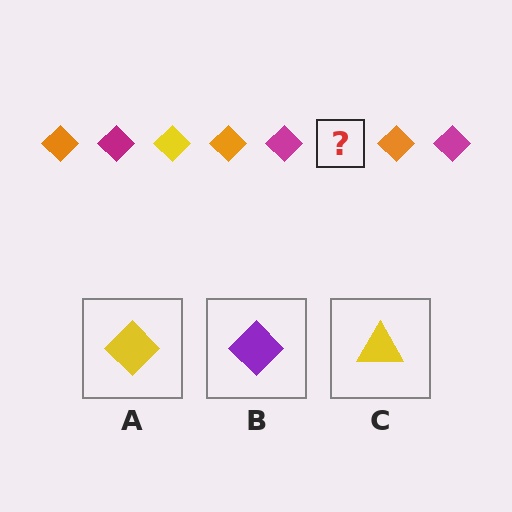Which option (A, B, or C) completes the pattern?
A.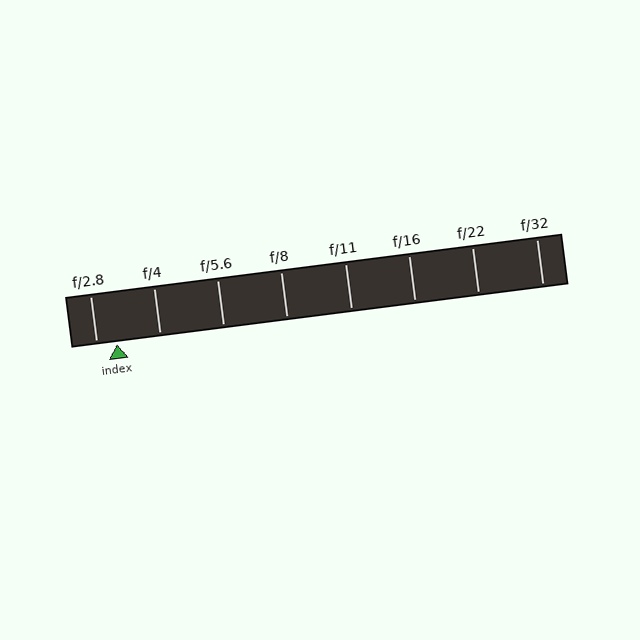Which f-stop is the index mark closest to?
The index mark is closest to f/2.8.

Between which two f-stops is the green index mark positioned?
The index mark is between f/2.8 and f/4.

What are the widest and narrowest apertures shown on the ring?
The widest aperture shown is f/2.8 and the narrowest is f/32.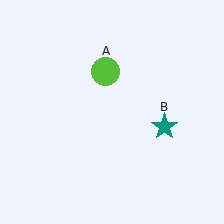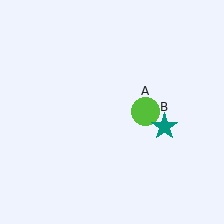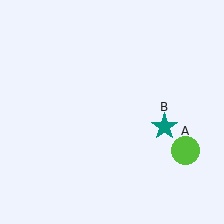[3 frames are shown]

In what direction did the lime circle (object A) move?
The lime circle (object A) moved down and to the right.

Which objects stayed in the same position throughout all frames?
Teal star (object B) remained stationary.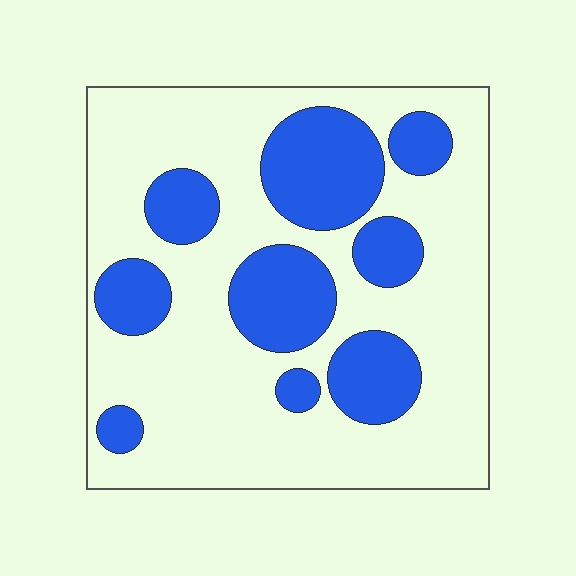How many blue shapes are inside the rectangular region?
9.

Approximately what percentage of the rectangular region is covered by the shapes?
Approximately 30%.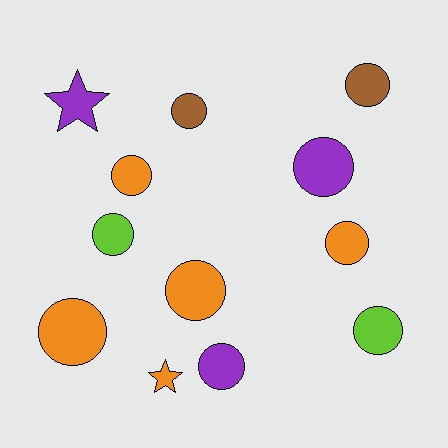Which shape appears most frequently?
Circle, with 10 objects.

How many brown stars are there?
There are no brown stars.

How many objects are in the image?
There are 12 objects.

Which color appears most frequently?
Orange, with 5 objects.